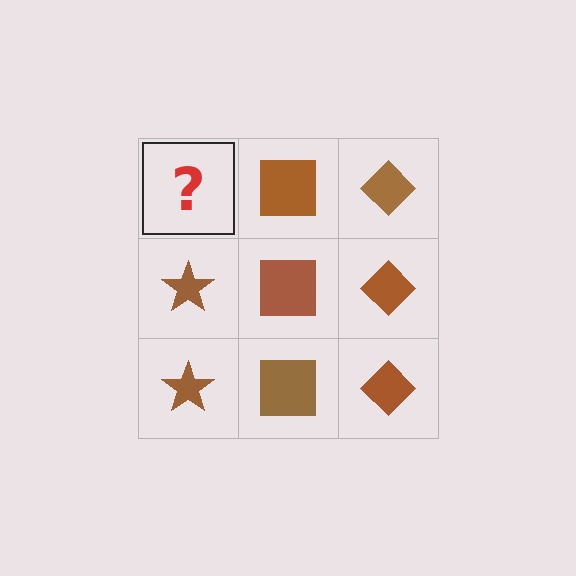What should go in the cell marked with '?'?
The missing cell should contain a brown star.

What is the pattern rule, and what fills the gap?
The rule is that each column has a consistent shape. The gap should be filled with a brown star.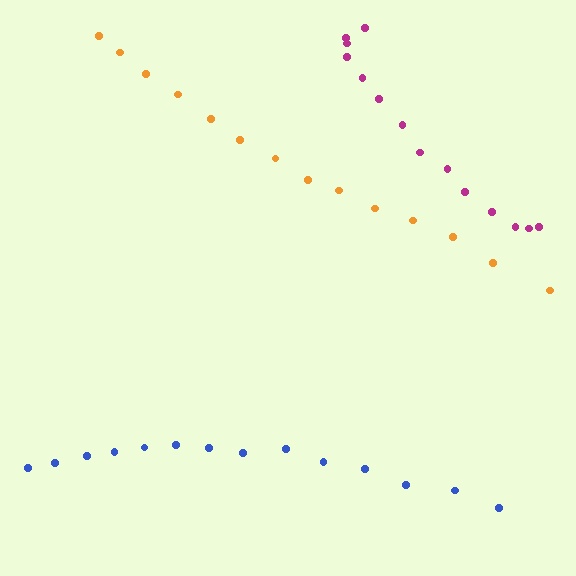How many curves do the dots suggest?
There are 3 distinct paths.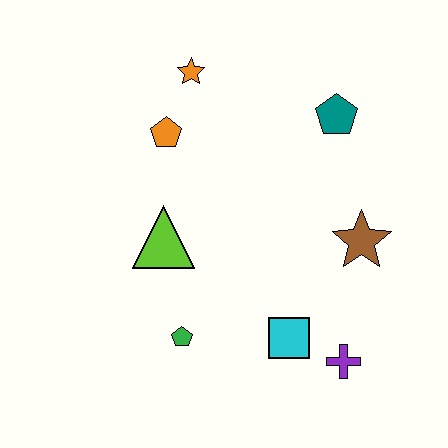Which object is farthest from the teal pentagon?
The green pentagon is farthest from the teal pentagon.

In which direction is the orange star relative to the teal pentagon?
The orange star is to the left of the teal pentagon.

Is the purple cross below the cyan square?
Yes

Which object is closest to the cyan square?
The purple cross is closest to the cyan square.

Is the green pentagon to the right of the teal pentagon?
No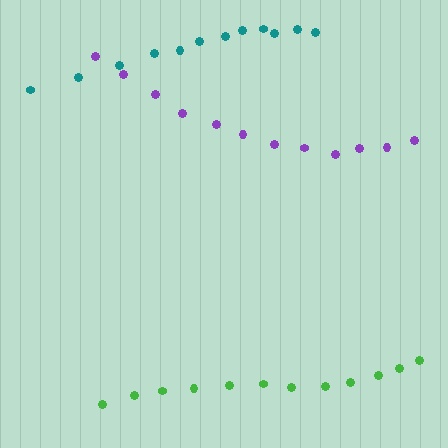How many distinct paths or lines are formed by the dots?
There are 3 distinct paths.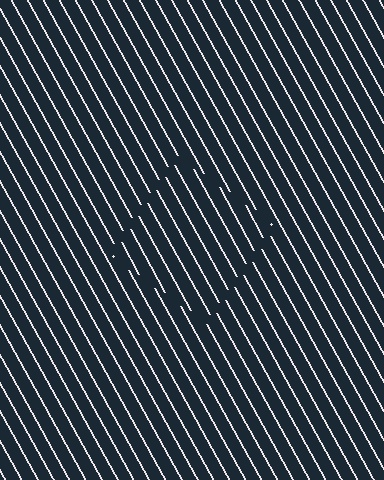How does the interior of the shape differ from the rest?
The interior of the shape contains the same grating, shifted by half a period — the contour is defined by the phase discontinuity where line-ends from the inner and outer gratings abut.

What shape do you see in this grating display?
An illusory square. The interior of the shape contains the same grating, shifted by half a period — the contour is defined by the phase discontinuity where line-ends from the inner and outer gratings abut.